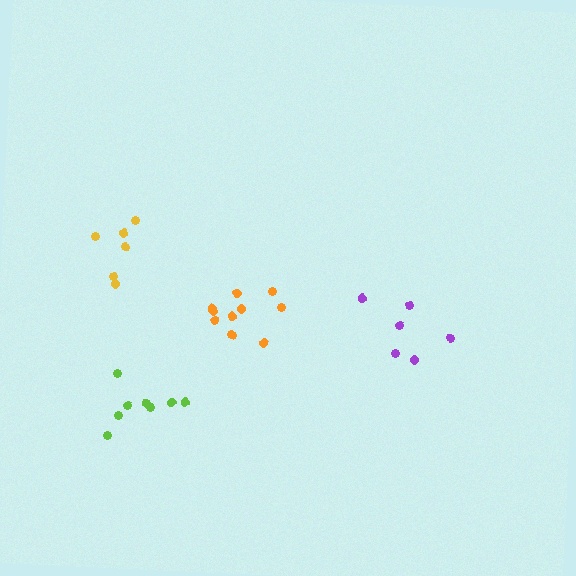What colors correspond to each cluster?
The clusters are colored: yellow, orange, lime, purple.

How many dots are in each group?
Group 1: 6 dots, Group 2: 11 dots, Group 3: 8 dots, Group 4: 6 dots (31 total).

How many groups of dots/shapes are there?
There are 4 groups.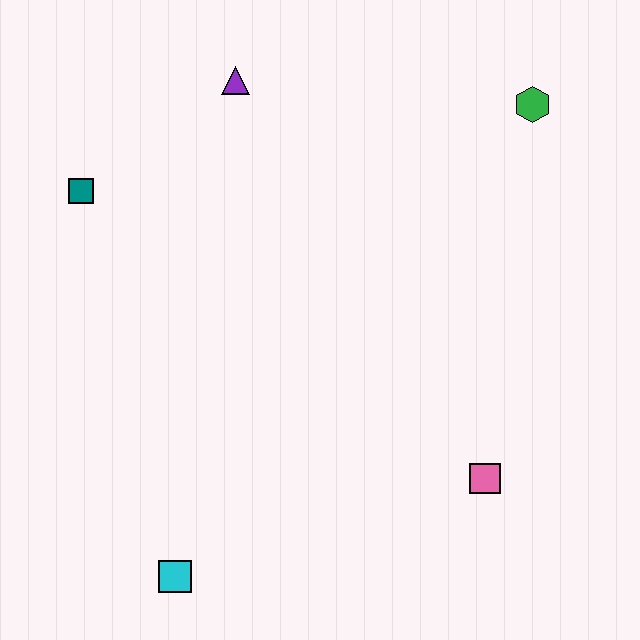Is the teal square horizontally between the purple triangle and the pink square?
No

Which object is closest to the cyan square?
The pink square is closest to the cyan square.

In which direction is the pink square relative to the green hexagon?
The pink square is below the green hexagon.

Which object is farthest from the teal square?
The pink square is farthest from the teal square.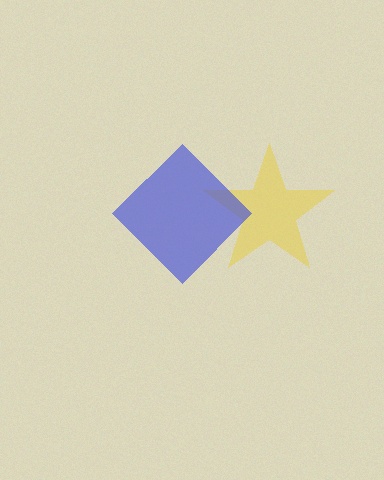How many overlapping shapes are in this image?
There are 2 overlapping shapes in the image.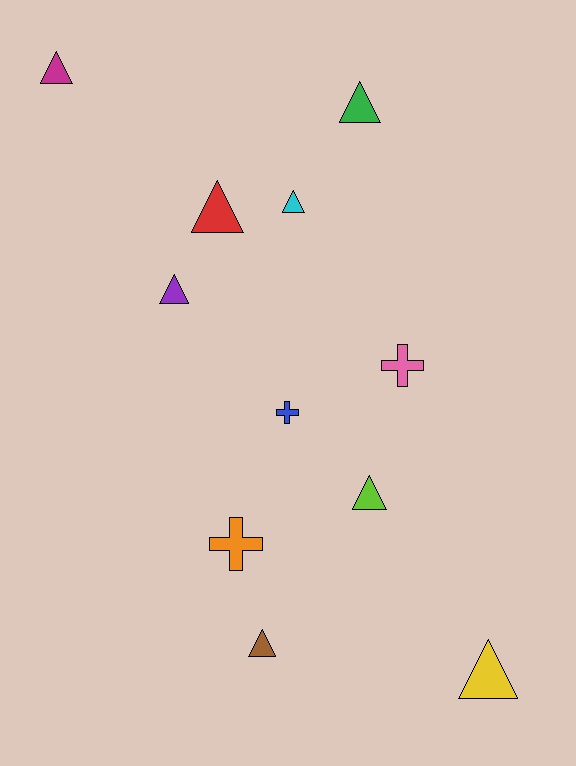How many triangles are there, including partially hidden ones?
There are 8 triangles.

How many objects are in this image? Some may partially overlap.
There are 11 objects.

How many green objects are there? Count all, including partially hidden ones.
There is 1 green object.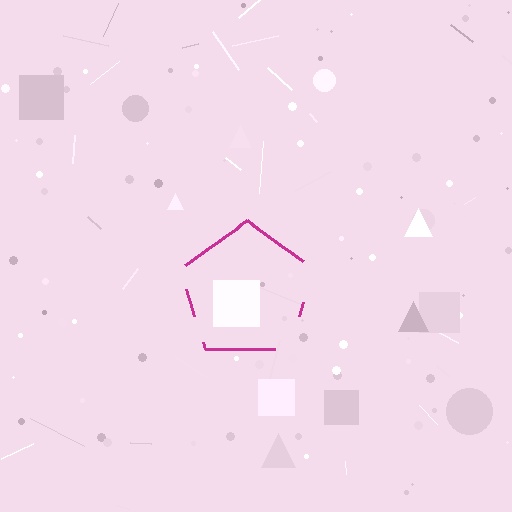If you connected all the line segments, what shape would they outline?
They would outline a pentagon.